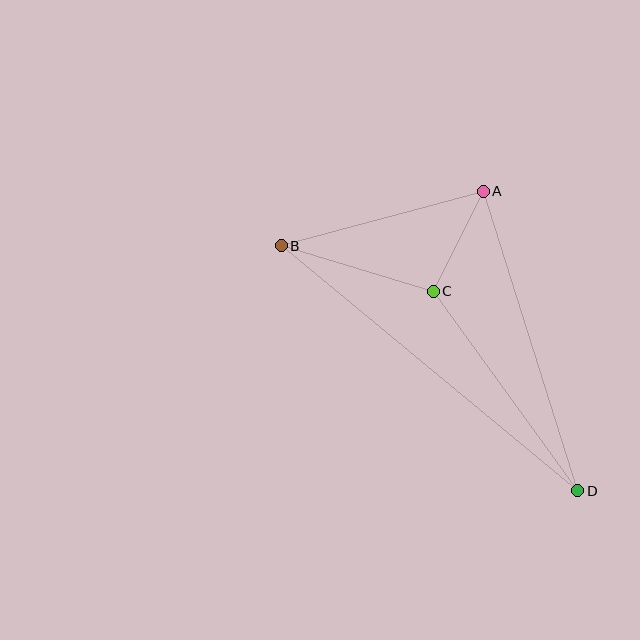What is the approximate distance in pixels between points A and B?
The distance between A and B is approximately 209 pixels.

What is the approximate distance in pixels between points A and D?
The distance between A and D is approximately 314 pixels.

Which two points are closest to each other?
Points A and C are closest to each other.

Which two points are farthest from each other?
Points B and D are farthest from each other.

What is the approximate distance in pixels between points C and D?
The distance between C and D is approximately 246 pixels.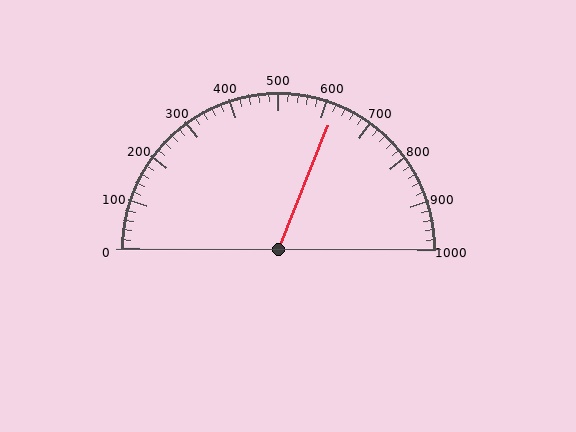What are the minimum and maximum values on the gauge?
The gauge ranges from 0 to 1000.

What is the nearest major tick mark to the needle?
The nearest major tick mark is 600.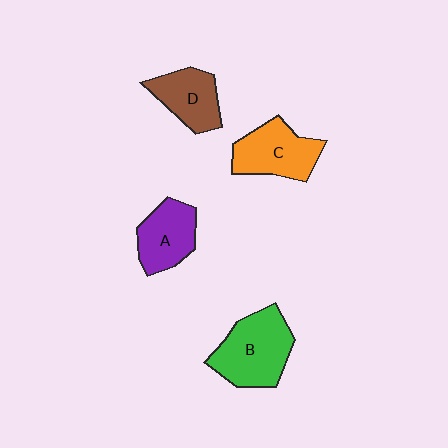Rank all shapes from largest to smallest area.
From largest to smallest: B (green), C (orange), A (purple), D (brown).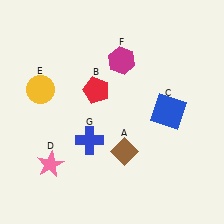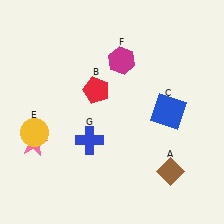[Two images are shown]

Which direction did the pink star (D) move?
The pink star (D) moved up.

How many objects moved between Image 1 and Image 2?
3 objects moved between the two images.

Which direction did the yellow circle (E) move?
The yellow circle (E) moved down.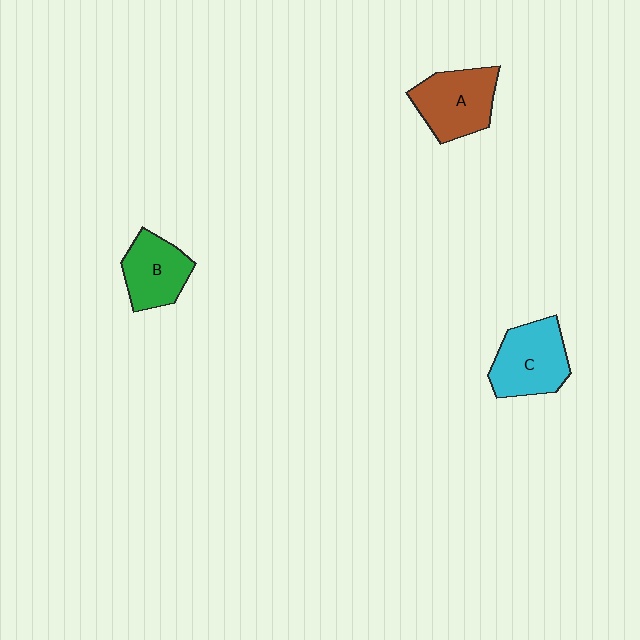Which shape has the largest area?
Shape C (cyan).